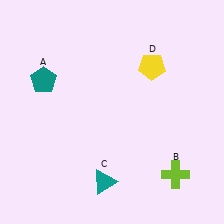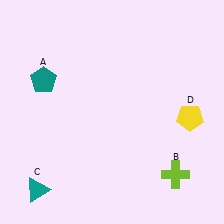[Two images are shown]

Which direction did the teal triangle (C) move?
The teal triangle (C) moved left.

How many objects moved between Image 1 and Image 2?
2 objects moved between the two images.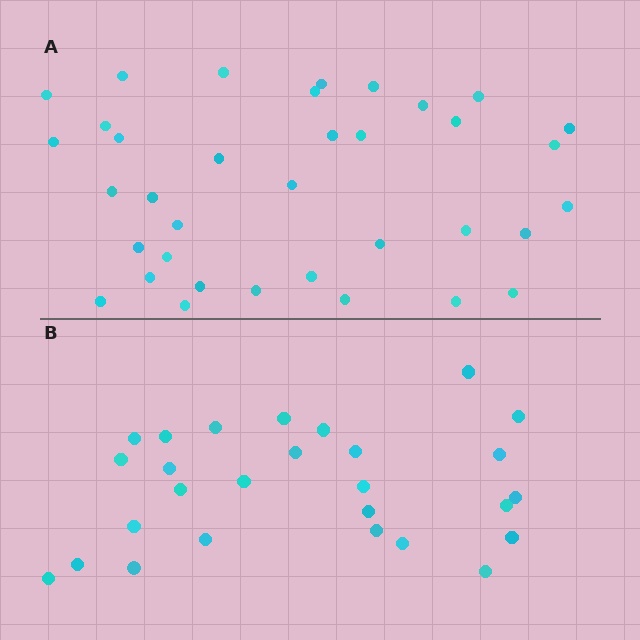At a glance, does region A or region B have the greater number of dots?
Region A (the top region) has more dots.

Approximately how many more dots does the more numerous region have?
Region A has roughly 8 or so more dots than region B.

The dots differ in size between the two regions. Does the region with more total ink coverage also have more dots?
No. Region B has more total ink coverage because its dots are larger, but region A actually contains more individual dots. Total area can be misleading — the number of items is what matters here.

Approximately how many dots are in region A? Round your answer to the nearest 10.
About 40 dots. (The exact count is 36, which rounds to 40.)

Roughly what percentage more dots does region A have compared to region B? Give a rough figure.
About 35% more.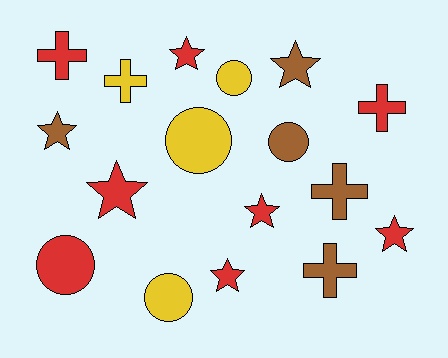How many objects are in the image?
There are 17 objects.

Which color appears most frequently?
Red, with 8 objects.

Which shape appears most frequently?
Star, with 7 objects.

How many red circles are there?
There is 1 red circle.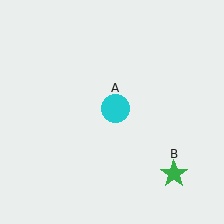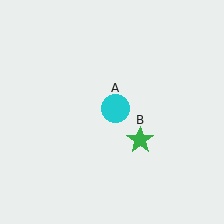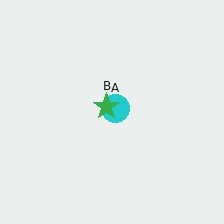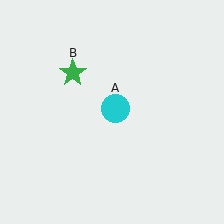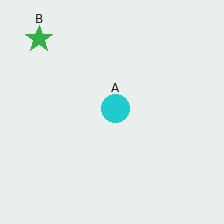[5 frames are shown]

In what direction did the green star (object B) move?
The green star (object B) moved up and to the left.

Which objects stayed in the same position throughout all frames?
Cyan circle (object A) remained stationary.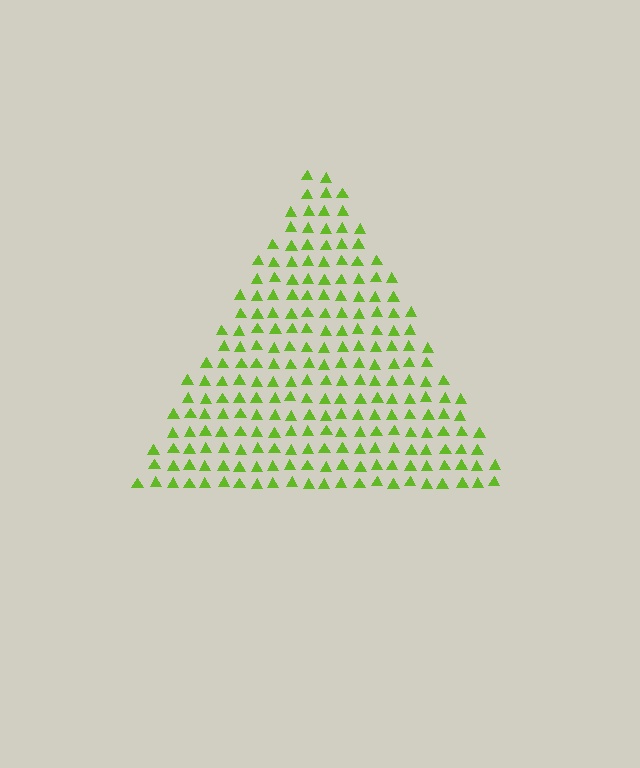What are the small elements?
The small elements are triangles.